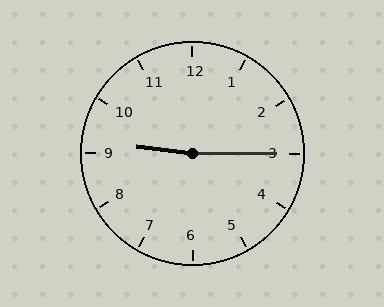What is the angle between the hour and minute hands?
Approximately 172 degrees.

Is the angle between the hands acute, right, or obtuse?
It is obtuse.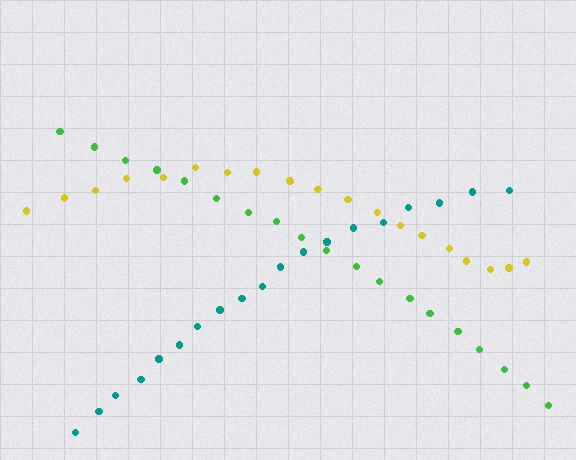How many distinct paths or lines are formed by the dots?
There are 3 distinct paths.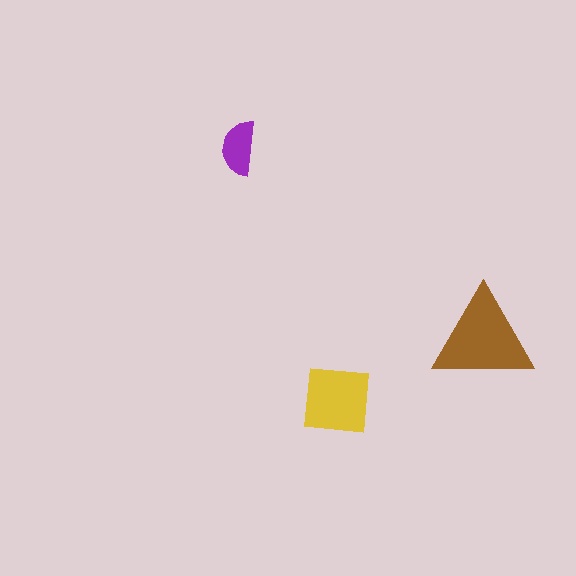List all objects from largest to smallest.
The brown triangle, the yellow square, the purple semicircle.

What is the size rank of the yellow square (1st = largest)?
2nd.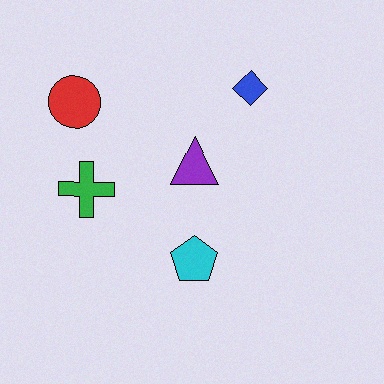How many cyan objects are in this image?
There is 1 cyan object.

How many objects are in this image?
There are 5 objects.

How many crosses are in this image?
There is 1 cross.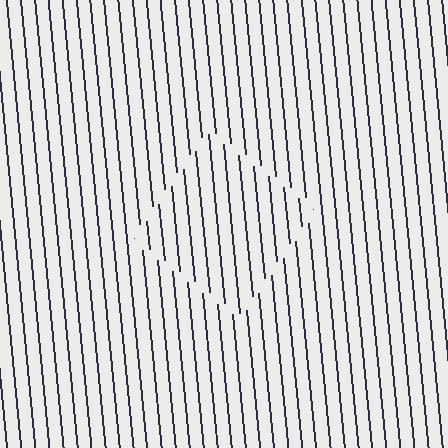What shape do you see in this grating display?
An illusory square. The interior of the shape contains the same grating, shifted by half a period — the contour is defined by the phase discontinuity where line-ends from the inner and outer gratings abut.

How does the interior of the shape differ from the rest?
The interior of the shape contains the same grating, shifted by half a period — the contour is defined by the phase discontinuity where line-ends from the inner and outer gratings abut.